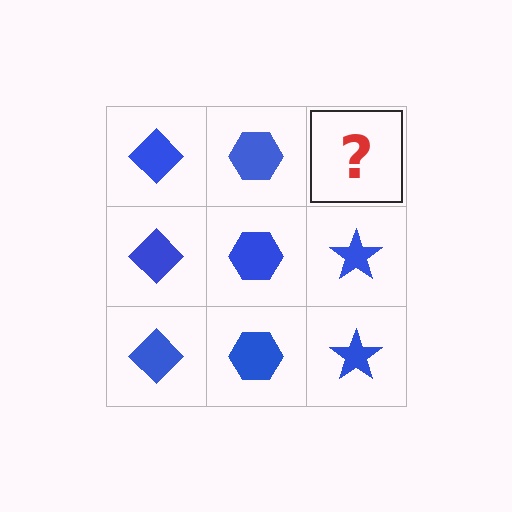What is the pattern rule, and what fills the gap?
The rule is that each column has a consistent shape. The gap should be filled with a blue star.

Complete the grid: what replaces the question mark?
The question mark should be replaced with a blue star.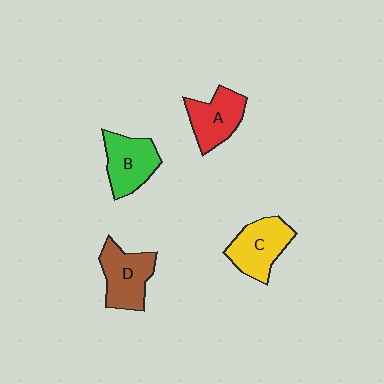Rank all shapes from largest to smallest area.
From largest to smallest: C (yellow), D (brown), B (green), A (red).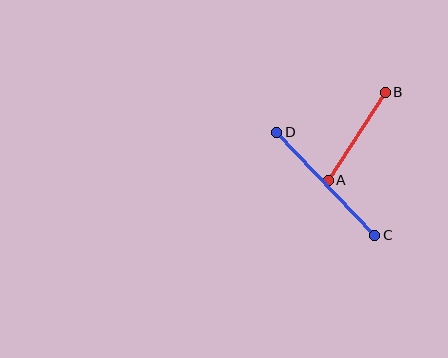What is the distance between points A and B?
The distance is approximately 105 pixels.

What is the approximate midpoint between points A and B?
The midpoint is at approximately (357, 136) pixels.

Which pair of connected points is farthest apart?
Points C and D are farthest apart.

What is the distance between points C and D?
The distance is approximately 142 pixels.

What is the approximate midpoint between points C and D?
The midpoint is at approximately (326, 184) pixels.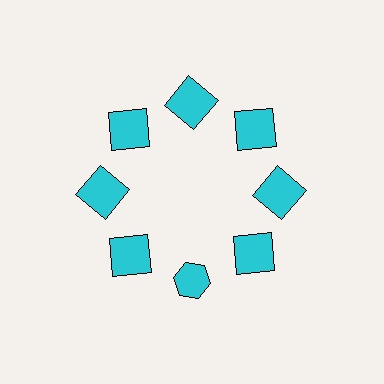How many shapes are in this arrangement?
There are 8 shapes arranged in a ring pattern.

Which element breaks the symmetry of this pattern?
The cyan hexagon at roughly the 6 o'clock position breaks the symmetry. All other shapes are cyan squares.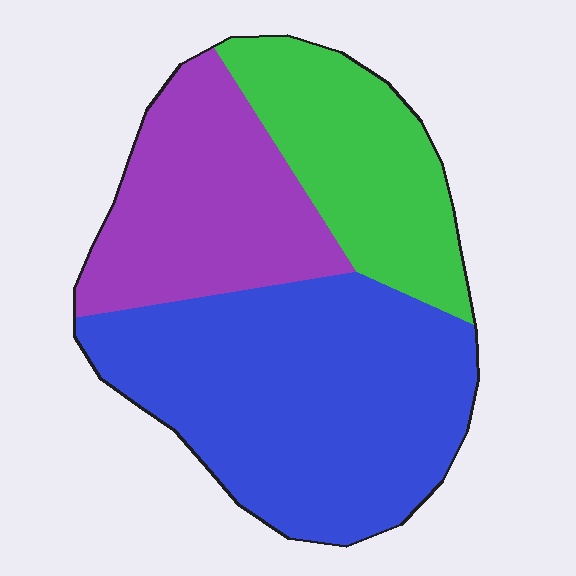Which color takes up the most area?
Blue, at roughly 50%.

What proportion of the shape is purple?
Purple takes up about one quarter (1/4) of the shape.